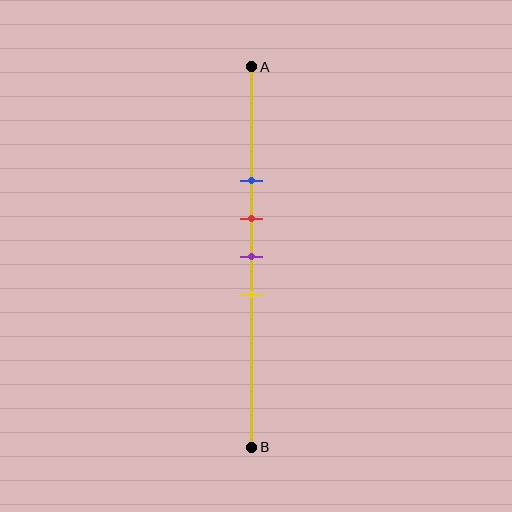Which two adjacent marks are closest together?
The red and purple marks are the closest adjacent pair.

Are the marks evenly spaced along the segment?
Yes, the marks are approximately evenly spaced.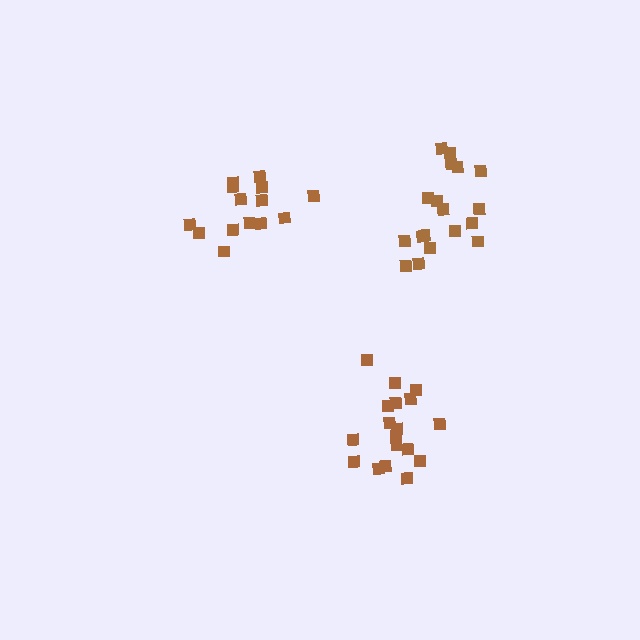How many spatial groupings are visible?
There are 3 spatial groupings.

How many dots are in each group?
Group 1: 18 dots, Group 2: 14 dots, Group 3: 18 dots (50 total).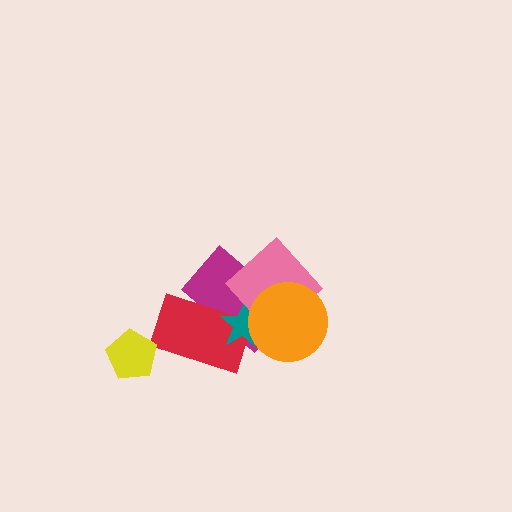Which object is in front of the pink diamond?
The orange circle is in front of the pink diamond.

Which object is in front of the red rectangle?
The teal star is in front of the red rectangle.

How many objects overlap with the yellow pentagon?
0 objects overlap with the yellow pentagon.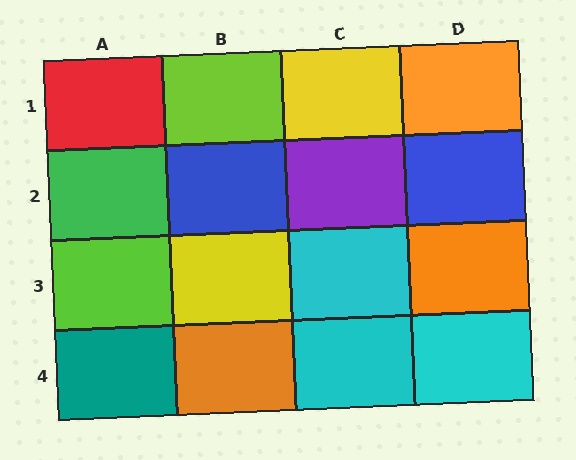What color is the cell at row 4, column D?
Cyan.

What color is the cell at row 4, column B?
Orange.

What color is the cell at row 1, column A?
Red.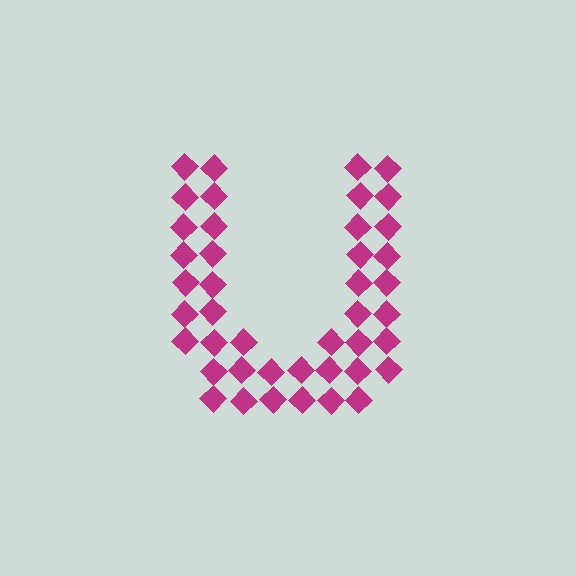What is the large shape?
The large shape is the letter U.